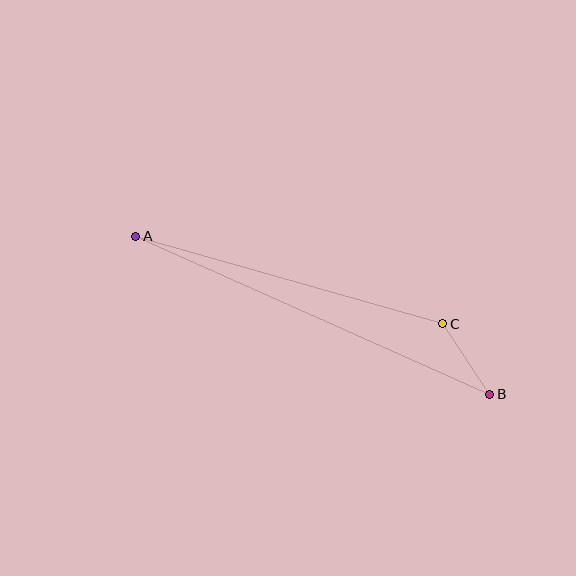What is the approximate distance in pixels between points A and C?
The distance between A and C is approximately 319 pixels.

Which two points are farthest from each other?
Points A and B are farthest from each other.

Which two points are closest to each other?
Points B and C are closest to each other.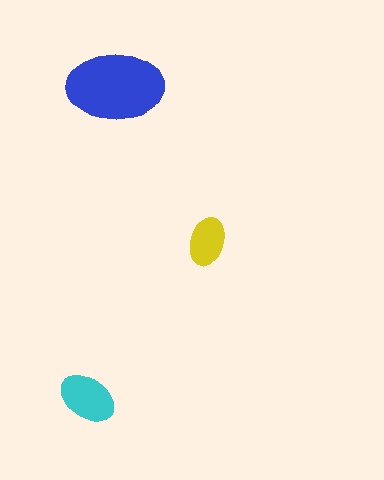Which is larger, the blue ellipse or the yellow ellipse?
The blue one.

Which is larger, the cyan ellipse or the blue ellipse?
The blue one.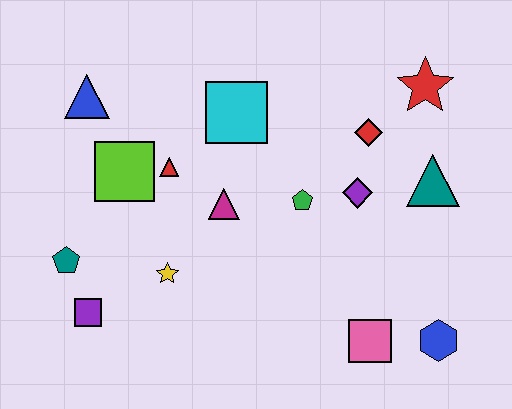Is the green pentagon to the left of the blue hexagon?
Yes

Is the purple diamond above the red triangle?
No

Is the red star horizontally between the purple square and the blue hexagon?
Yes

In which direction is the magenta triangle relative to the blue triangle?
The magenta triangle is to the right of the blue triangle.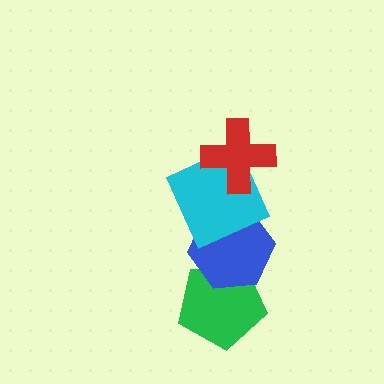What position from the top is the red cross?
The red cross is 1st from the top.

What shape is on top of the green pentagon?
The blue hexagon is on top of the green pentagon.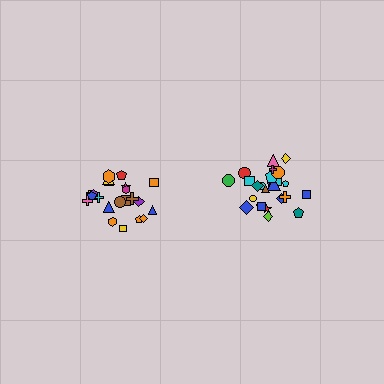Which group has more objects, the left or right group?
The right group.